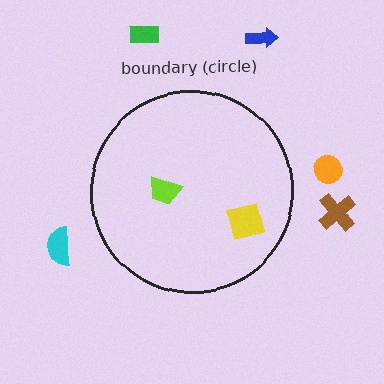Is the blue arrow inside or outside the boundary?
Outside.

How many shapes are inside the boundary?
2 inside, 5 outside.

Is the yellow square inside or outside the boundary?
Inside.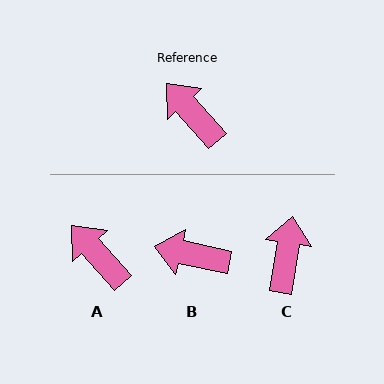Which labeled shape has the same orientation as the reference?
A.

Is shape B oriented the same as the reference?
No, it is off by about 37 degrees.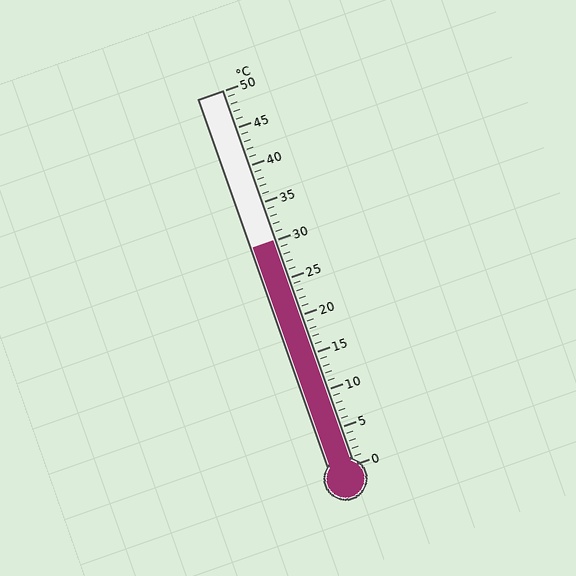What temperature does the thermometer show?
The thermometer shows approximately 30°C.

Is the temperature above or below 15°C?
The temperature is above 15°C.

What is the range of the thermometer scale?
The thermometer scale ranges from 0°C to 50°C.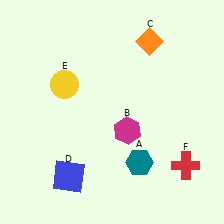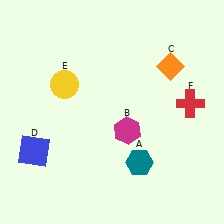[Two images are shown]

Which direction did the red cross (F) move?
The red cross (F) moved up.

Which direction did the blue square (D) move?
The blue square (D) moved left.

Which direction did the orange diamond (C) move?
The orange diamond (C) moved down.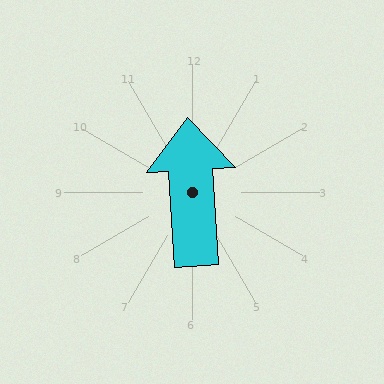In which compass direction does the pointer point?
North.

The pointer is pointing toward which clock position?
Roughly 12 o'clock.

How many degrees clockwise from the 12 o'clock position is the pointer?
Approximately 357 degrees.